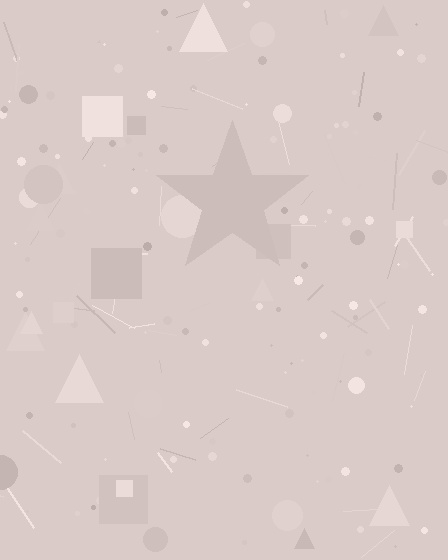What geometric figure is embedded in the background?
A star is embedded in the background.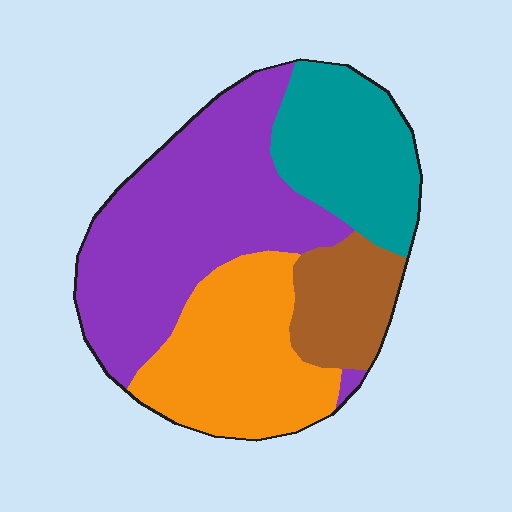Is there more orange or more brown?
Orange.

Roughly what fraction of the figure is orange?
Orange takes up between a sixth and a third of the figure.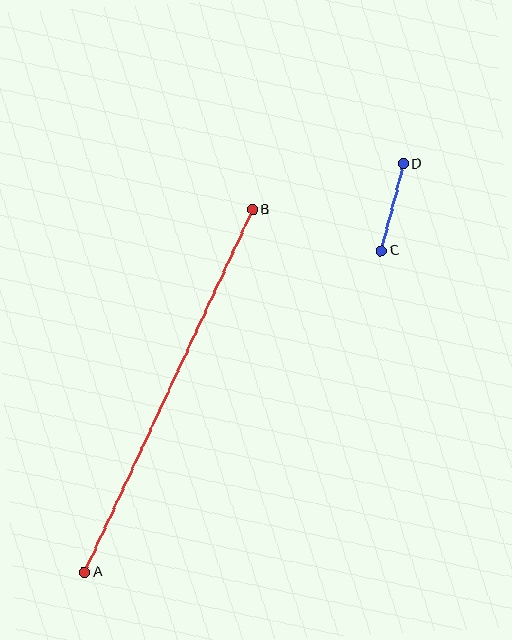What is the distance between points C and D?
The distance is approximately 90 pixels.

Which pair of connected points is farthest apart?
Points A and B are farthest apart.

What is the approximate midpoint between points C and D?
The midpoint is at approximately (392, 207) pixels.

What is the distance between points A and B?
The distance is approximately 400 pixels.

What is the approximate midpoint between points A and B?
The midpoint is at approximately (168, 391) pixels.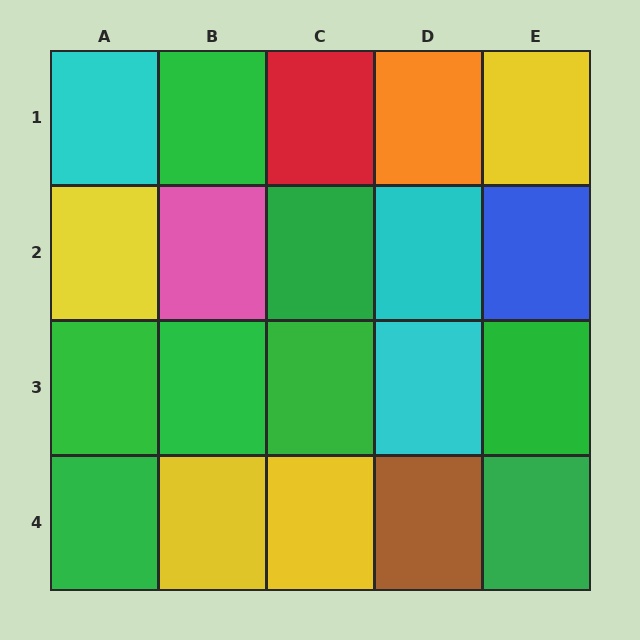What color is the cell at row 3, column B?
Green.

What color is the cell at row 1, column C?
Red.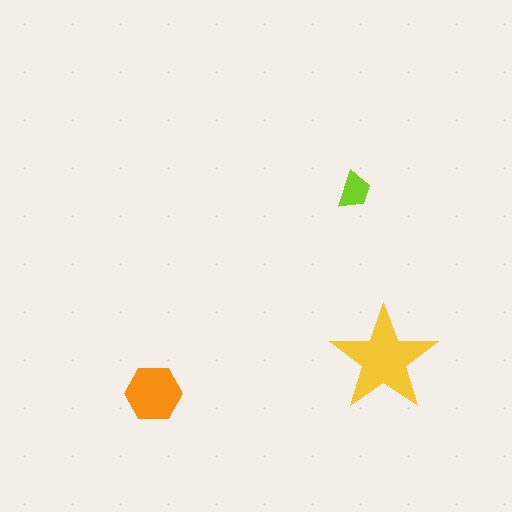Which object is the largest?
The yellow star.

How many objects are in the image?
There are 3 objects in the image.